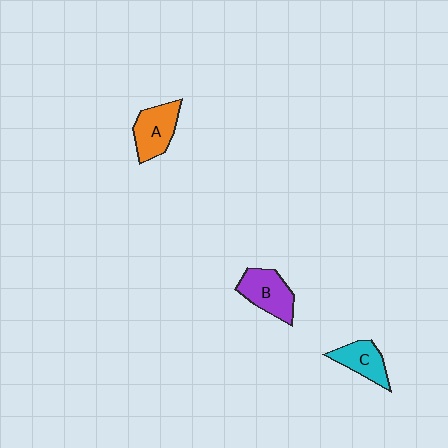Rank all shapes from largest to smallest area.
From largest to smallest: B (purple), A (orange), C (cyan).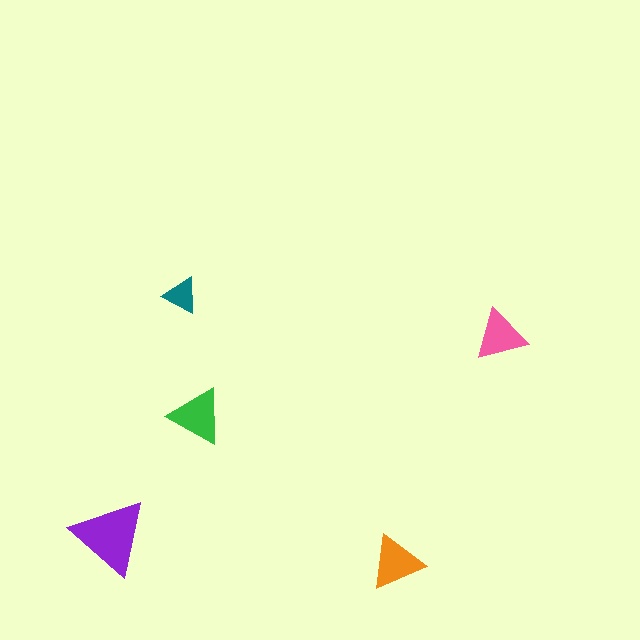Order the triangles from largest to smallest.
the purple one, the green one, the orange one, the pink one, the teal one.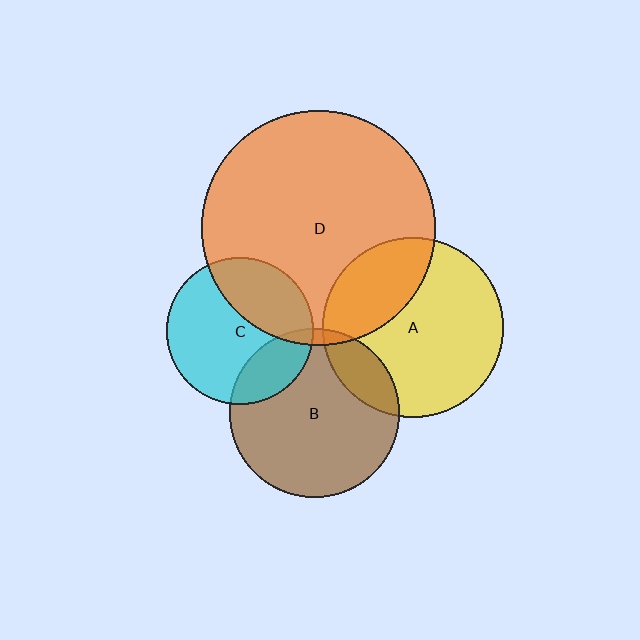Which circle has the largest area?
Circle D (orange).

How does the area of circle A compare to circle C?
Approximately 1.5 times.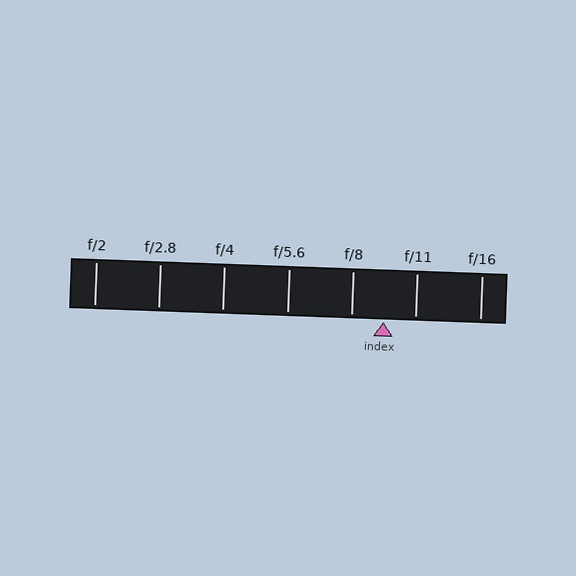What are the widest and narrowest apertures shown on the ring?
The widest aperture shown is f/2 and the narrowest is f/16.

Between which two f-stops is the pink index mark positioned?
The index mark is between f/8 and f/11.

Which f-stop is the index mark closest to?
The index mark is closest to f/8.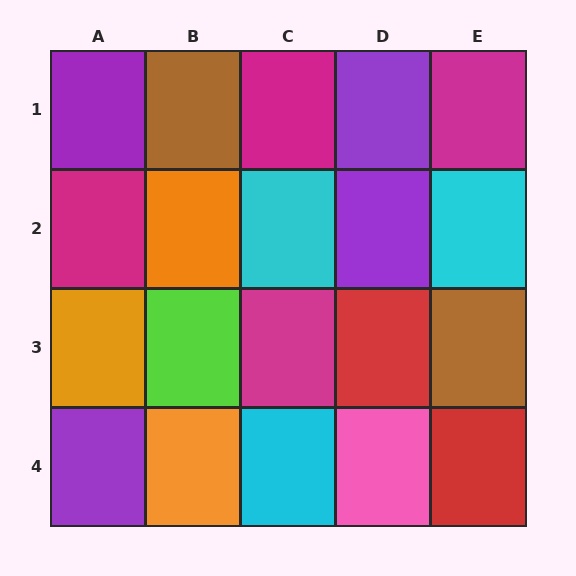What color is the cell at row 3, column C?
Magenta.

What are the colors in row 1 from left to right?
Purple, brown, magenta, purple, magenta.